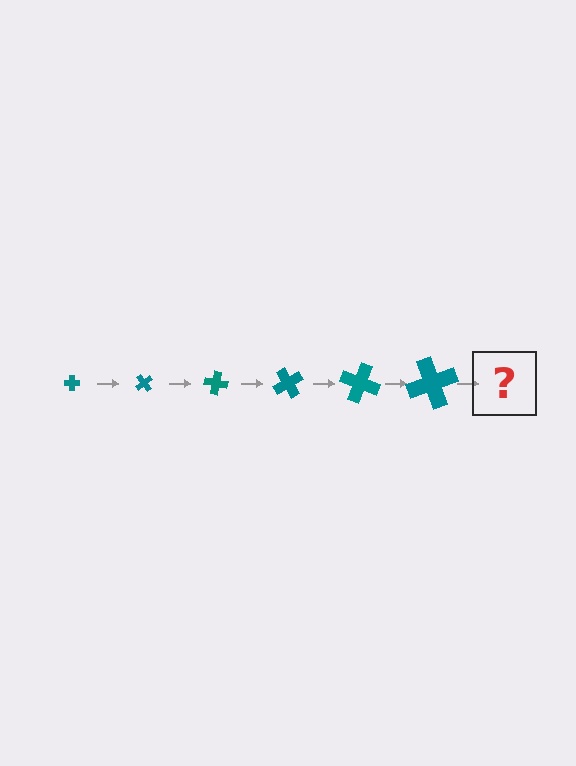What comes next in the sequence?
The next element should be a cross, larger than the previous one and rotated 300 degrees from the start.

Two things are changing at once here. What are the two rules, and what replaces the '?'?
The two rules are that the cross grows larger each step and it rotates 50 degrees each step. The '?' should be a cross, larger than the previous one and rotated 300 degrees from the start.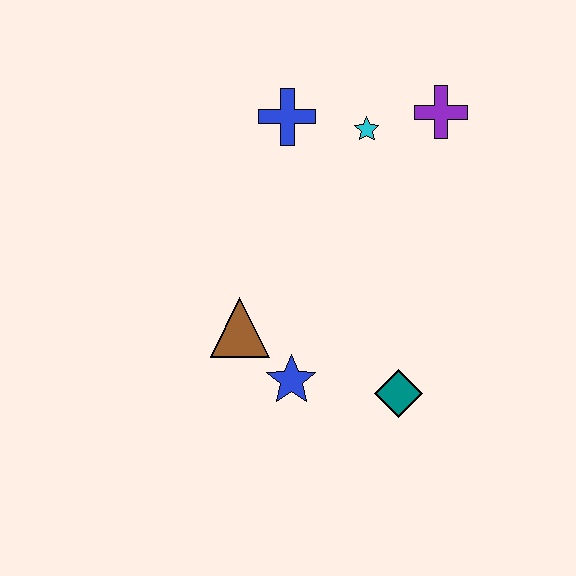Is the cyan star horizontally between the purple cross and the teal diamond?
No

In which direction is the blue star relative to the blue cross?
The blue star is below the blue cross.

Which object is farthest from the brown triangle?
The purple cross is farthest from the brown triangle.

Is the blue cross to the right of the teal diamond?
No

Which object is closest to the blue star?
The brown triangle is closest to the blue star.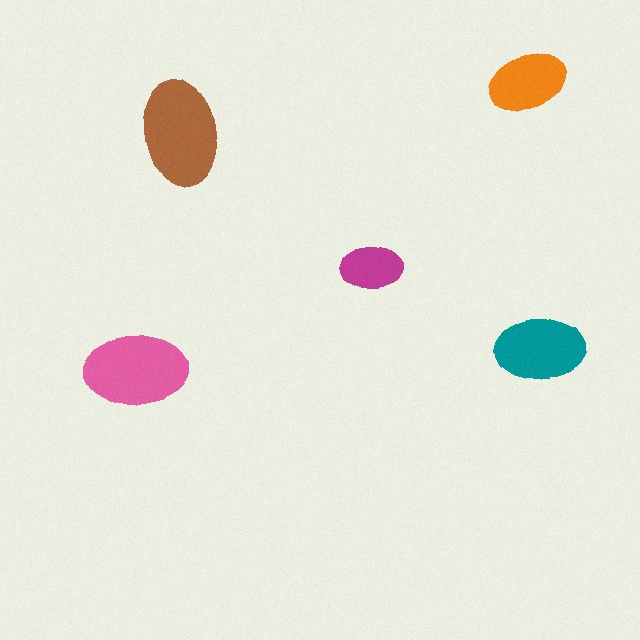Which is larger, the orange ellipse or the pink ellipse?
The pink one.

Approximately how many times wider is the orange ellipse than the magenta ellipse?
About 1.5 times wider.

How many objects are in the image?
There are 5 objects in the image.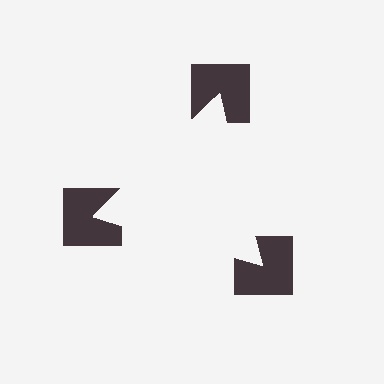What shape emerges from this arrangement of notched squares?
An illusory triangle — its edges are inferred from the aligned wedge cuts in the notched squares, not physically drawn.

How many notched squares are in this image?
There are 3 — one at each vertex of the illusory triangle.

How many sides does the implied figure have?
3 sides.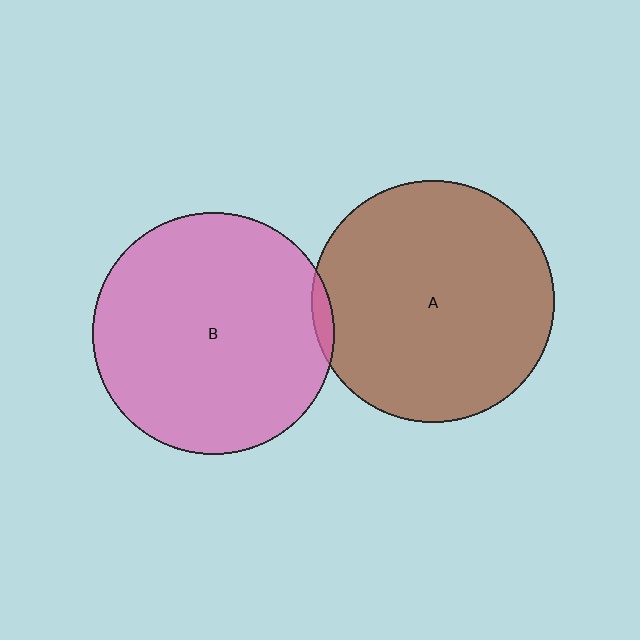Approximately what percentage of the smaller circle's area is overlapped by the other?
Approximately 5%.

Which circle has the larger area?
Circle A (brown).